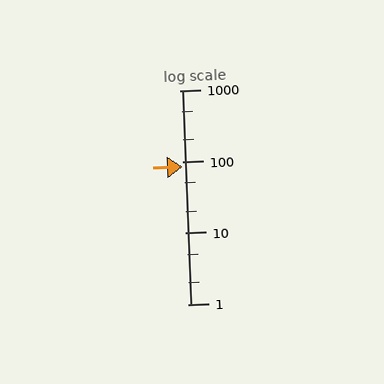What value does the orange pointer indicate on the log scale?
The pointer indicates approximately 85.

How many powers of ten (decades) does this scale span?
The scale spans 3 decades, from 1 to 1000.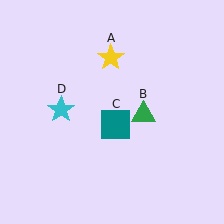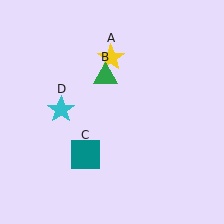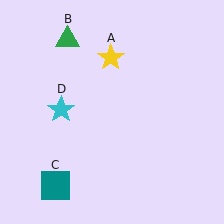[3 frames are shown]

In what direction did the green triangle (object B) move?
The green triangle (object B) moved up and to the left.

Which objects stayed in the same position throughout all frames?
Yellow star (object A) and cyan star (object D) remained stationary.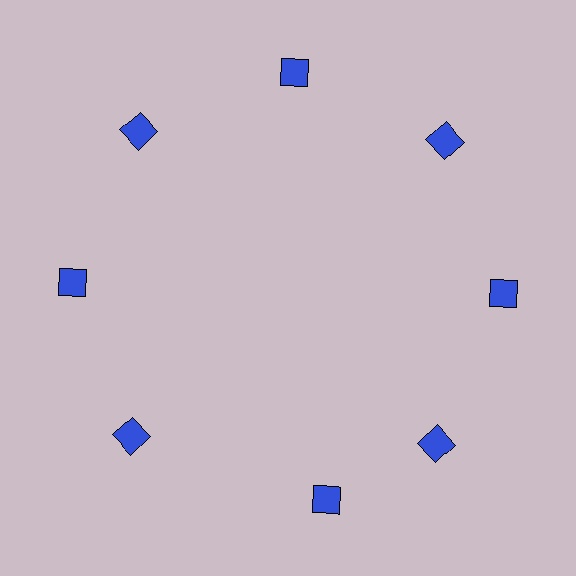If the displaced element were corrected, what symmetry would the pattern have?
It would have 8-fold rotational symmetry — the pattern would map onto itself every 45 degrees.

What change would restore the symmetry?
The symmetry would be restored by rotating it back into even spacing with its neighbors so that all 8 diamonds sit at equal angles and equal distance from the center.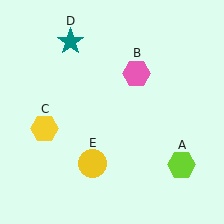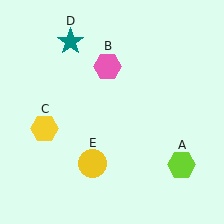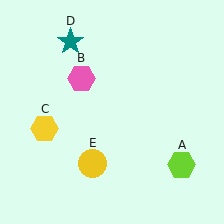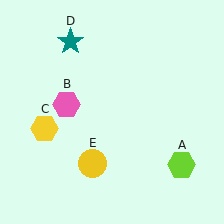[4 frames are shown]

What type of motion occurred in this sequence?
The pink hexagon (object B) rotated counterclockwise around the center of the scene.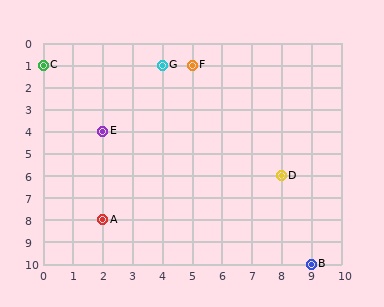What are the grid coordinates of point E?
Point E is at grid coordinates (2, 4).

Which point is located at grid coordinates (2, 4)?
Point E is at (2, 4).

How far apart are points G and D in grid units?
Points G and D are 4 columns and 5 rows apart (about 6.4 grid units diagonally).